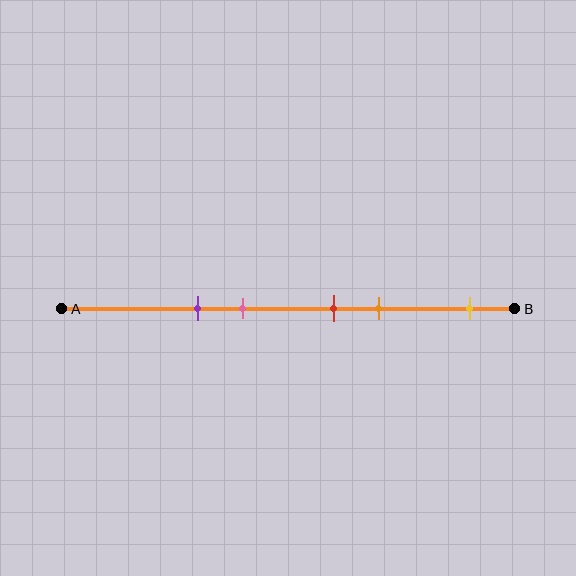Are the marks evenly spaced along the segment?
No, the marks are not evenly spaced.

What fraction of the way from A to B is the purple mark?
The purple mark is approximately 30% (0.3) of the way from A to B.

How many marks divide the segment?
There are 5 marks dividing the segment.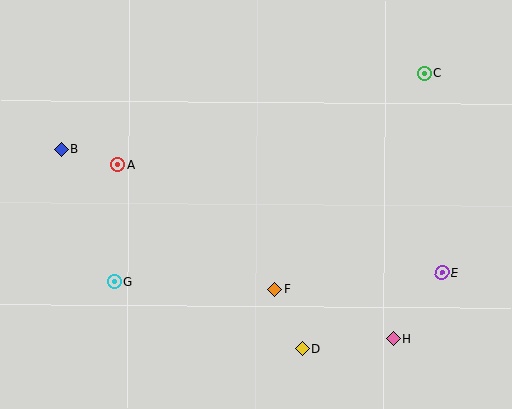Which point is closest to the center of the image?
Point F at (275, 290) is closest to the center.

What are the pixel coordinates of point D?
Point D is at (302, 349).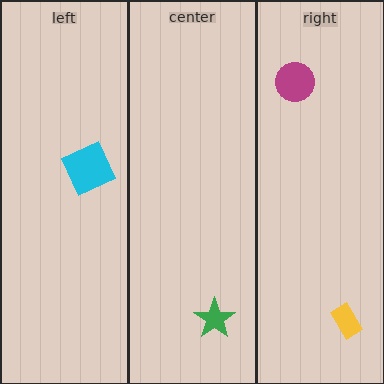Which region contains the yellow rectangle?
The right region.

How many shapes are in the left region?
1.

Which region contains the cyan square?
The left region.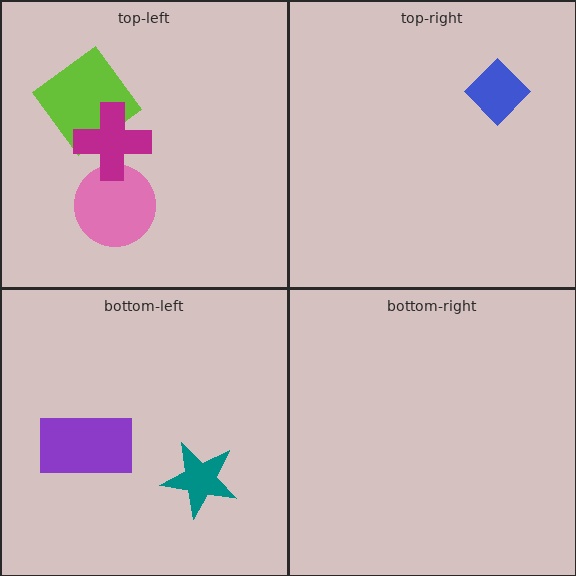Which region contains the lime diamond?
The top-left region.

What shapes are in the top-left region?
The pink circle, the lime diamond, the magenta cross.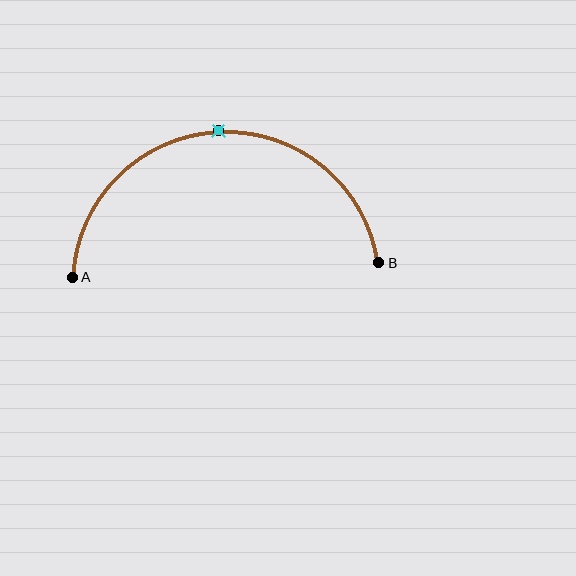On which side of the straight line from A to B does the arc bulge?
The arc bulges above the straight line connecting A and B.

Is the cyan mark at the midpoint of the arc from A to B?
Yes. The cyan mark lies on the arc at equal arc-length from both A and B — it is the arc midpoint.